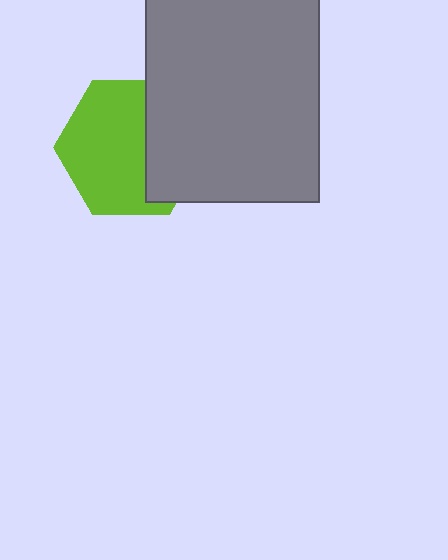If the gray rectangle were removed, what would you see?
You would see the complete lime hexagon.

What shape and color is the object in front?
The object in front is a gray rectangle.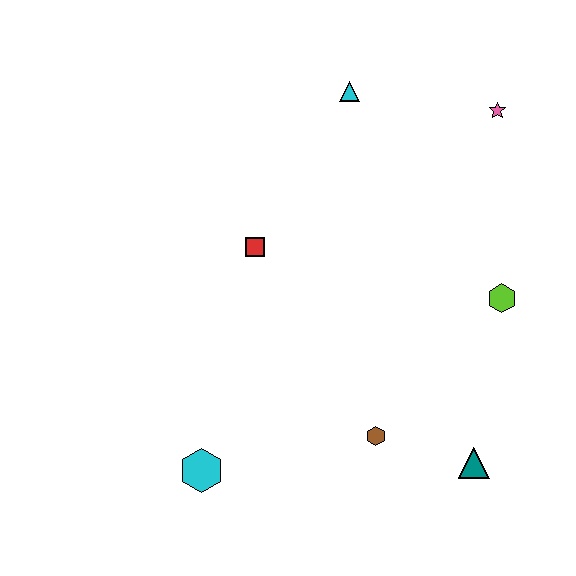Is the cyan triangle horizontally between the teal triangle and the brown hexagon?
No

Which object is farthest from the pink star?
The cyan hexagon is farthest from the pink star.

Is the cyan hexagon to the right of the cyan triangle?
No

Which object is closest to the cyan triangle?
The pink star is closest to the cyan triangle.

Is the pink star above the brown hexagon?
Yes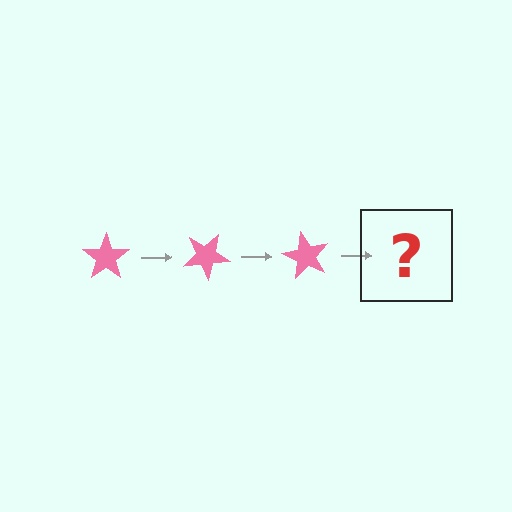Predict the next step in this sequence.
The next step is a pink star rotated 90 degrees.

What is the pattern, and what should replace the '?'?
The pattern is that the star rotates 30 degrees each step. The '?' should be a pink star rotated 90 degrees.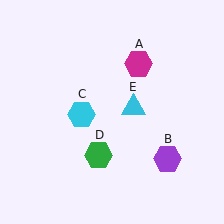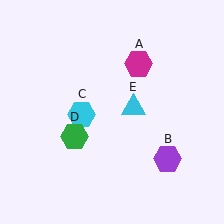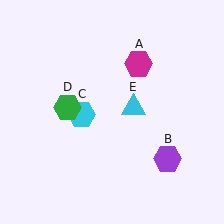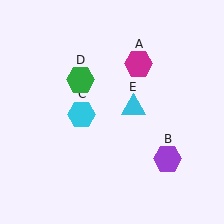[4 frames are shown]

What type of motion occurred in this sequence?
The green hexagon (object D) rotated clockwise around the center of the scene.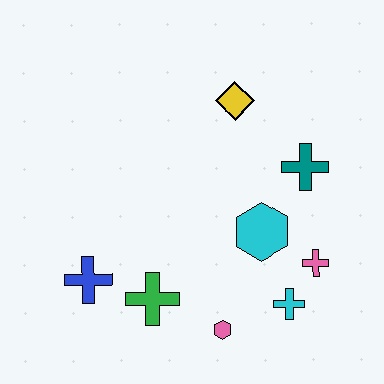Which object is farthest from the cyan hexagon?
The blue cross is farthest from the cyan hexagon.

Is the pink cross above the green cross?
Yes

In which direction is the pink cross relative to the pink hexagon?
The pink cross is to the right of the pink hexagon.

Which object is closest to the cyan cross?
The pink cross is closest to the cyan cross.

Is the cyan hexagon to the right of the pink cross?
No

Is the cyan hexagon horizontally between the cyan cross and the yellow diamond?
Yes